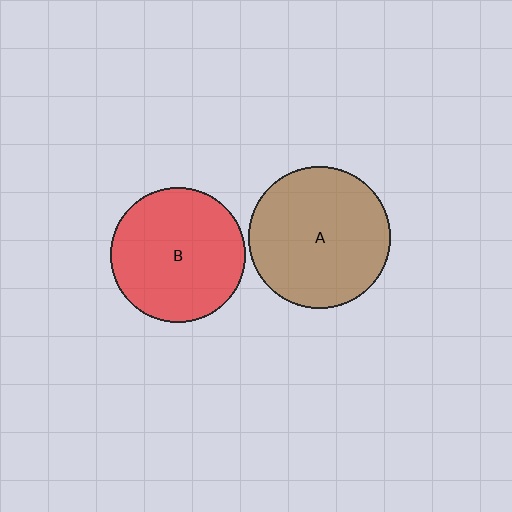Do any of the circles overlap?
No, none of the circles overlap.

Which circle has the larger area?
Circle A (brown).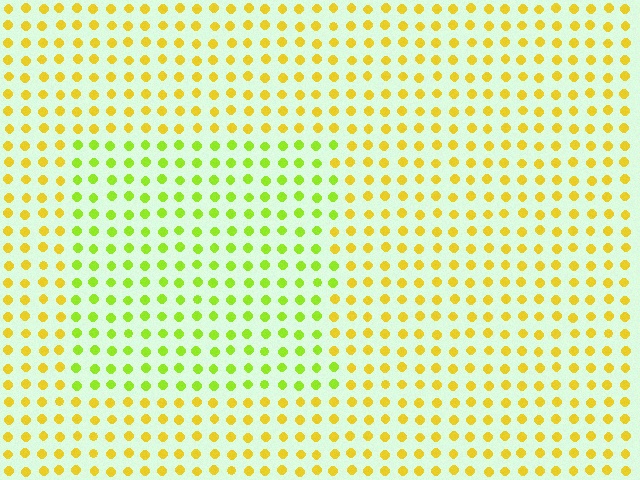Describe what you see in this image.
The image is filled with small yellow elements in a uniform arrangement. A rectangle-shaped region is visible where the elements are tinted to a slightly different hue, forming a subtle color boundary.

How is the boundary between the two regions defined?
The boundary is defined purely by a slight shift in hue (about 36 degrees). Spacing, size, and orientation are identical on both sides.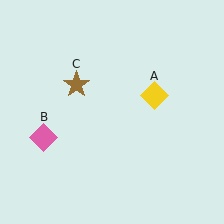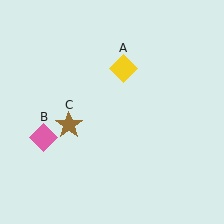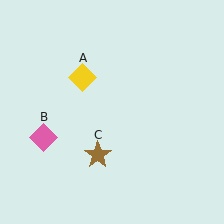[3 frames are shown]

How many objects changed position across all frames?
2 objects changed position: yellow diamond (object A), brown star (object C).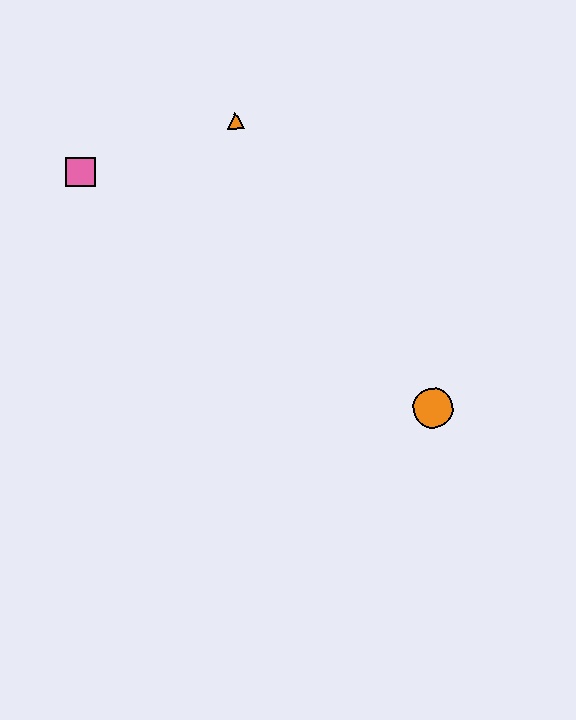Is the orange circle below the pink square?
Yes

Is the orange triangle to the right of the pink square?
Yes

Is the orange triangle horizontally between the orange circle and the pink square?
Yes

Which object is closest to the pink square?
The orange triangle is closest to the pink square.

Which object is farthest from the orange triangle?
The orange circle is farthest from the orange triangle.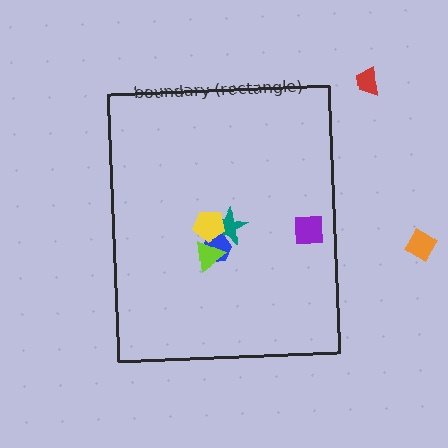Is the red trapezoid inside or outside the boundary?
Outside.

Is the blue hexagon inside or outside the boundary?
Inside.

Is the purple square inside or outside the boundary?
Inside.